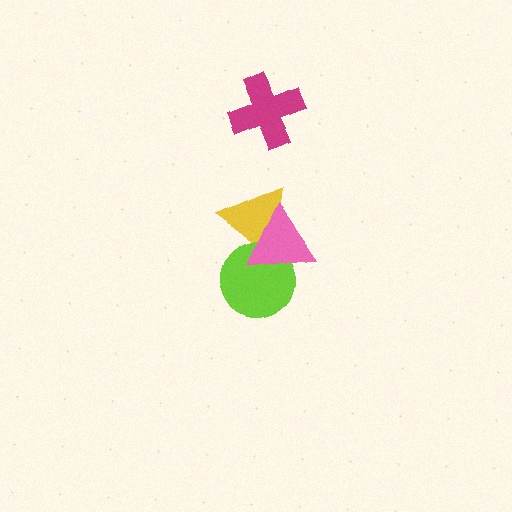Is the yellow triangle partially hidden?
Yes, it is partially covered by another shape.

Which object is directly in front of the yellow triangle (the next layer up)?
The lime circle is directly in front of the yellow triangle.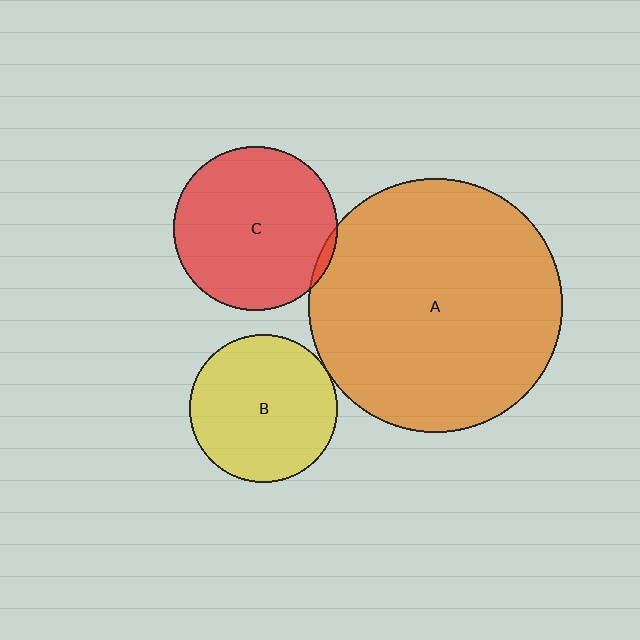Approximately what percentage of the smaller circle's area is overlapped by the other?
Approximately 5%.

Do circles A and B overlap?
Yes.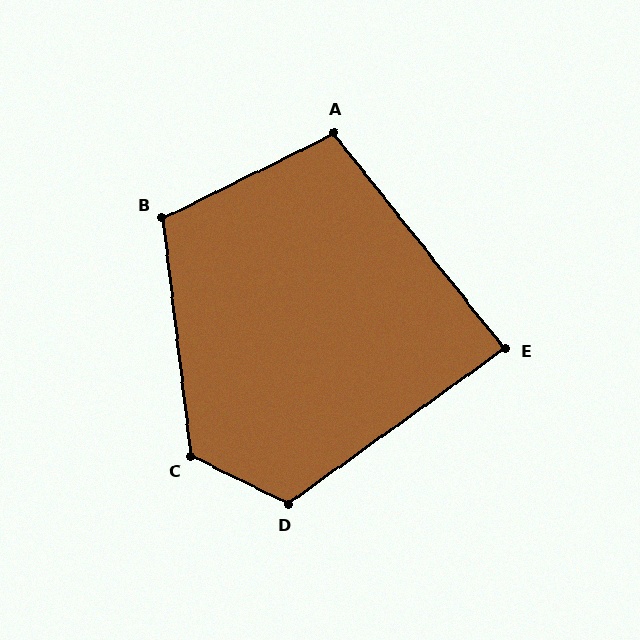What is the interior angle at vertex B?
Approximately 110 degrees (obtuse).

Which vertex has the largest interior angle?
C, at approximately 123 degrees.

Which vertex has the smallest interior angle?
E, at approximately 87 degrees.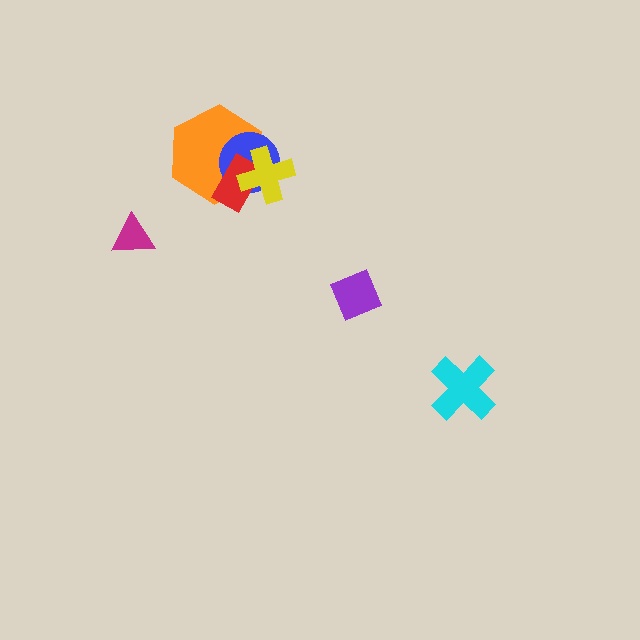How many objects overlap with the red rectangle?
3 objects overlap with the red rectangle.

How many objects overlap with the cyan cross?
0 objects overlap with the cyan cross.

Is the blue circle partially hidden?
Yes, it is partially covered by another shape.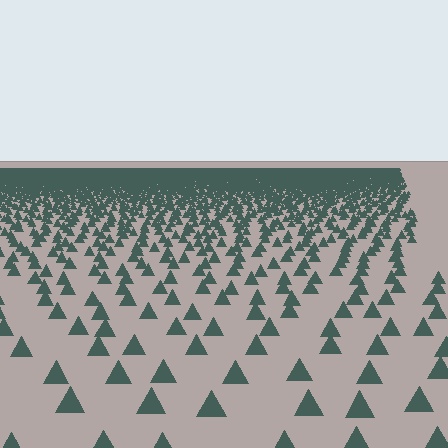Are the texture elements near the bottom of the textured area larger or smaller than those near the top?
Larger. Near the bottom, elements are closer to the viewer and appear at a bigger on-screen size.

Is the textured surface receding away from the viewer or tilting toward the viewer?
The surface is receding away from the viewer. Texture elements get smaller and denser toward the top.